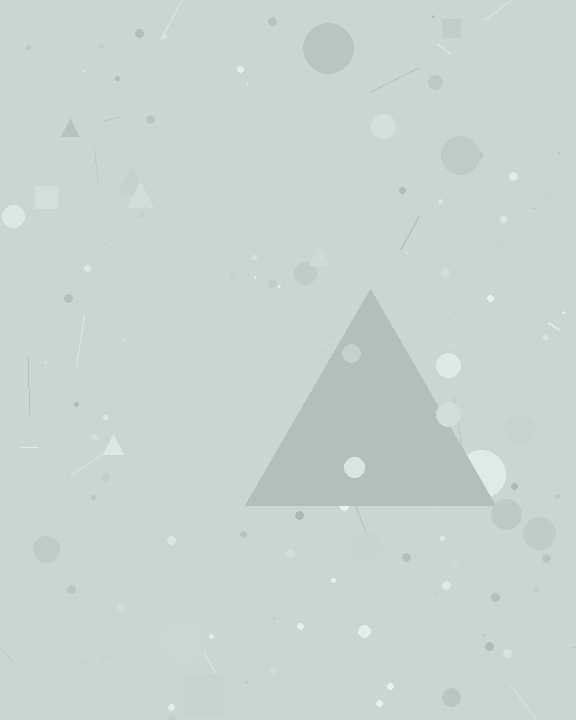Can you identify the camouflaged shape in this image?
The camouflaged shape is a triangle.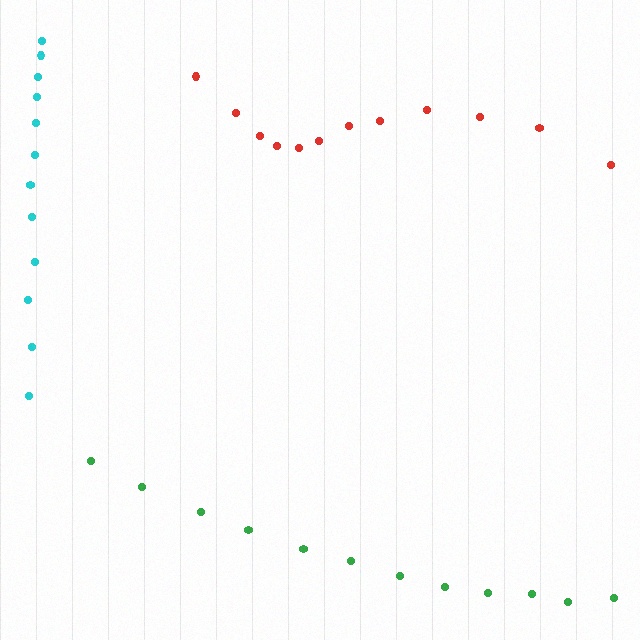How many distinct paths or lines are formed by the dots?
There are 3 distinct paths.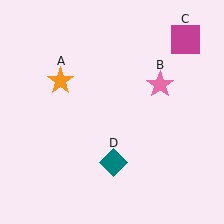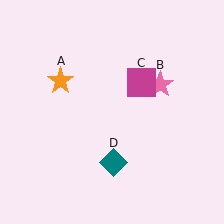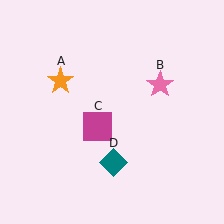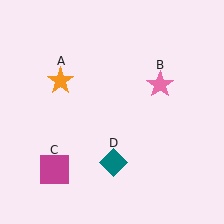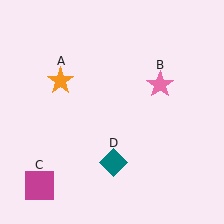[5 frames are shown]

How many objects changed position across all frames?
1 object changed position: magenta square (object C).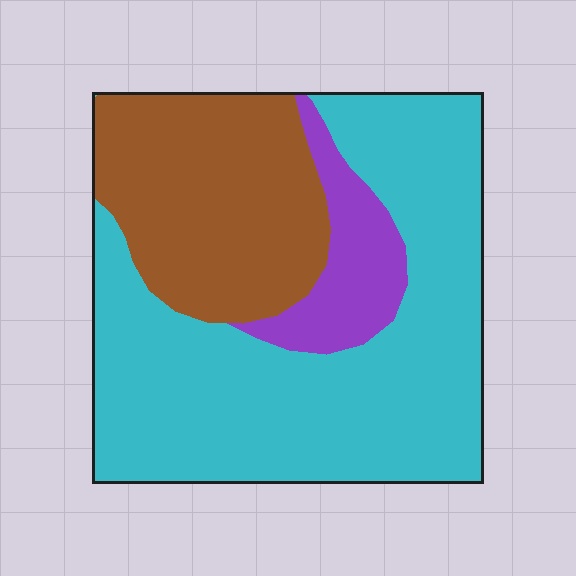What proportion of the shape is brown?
Brown takes up about one third (1/3) of the shape.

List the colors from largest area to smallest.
From largest to smallest: cyan, brown, purple.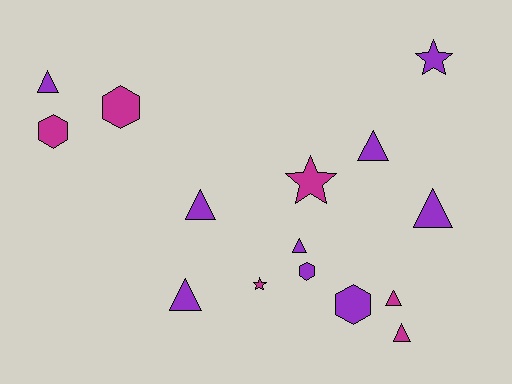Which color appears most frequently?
Purple, with 9 objects.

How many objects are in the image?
There are 15 objects.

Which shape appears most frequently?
Triangle, with 8 objects.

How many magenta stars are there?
There are 2 magenta stars.